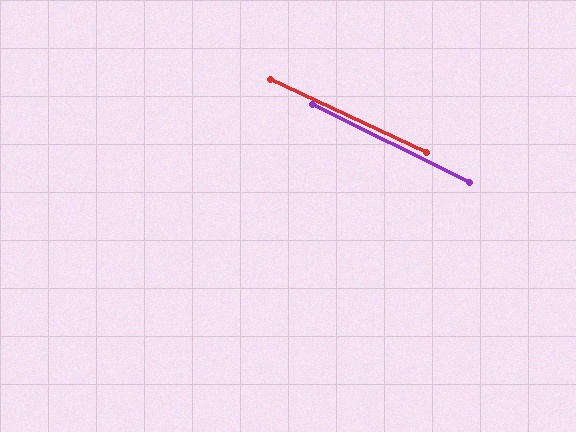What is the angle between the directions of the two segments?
Approximately 2 degrees.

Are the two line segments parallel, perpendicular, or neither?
Parallel — their directions differ by only 1.5°.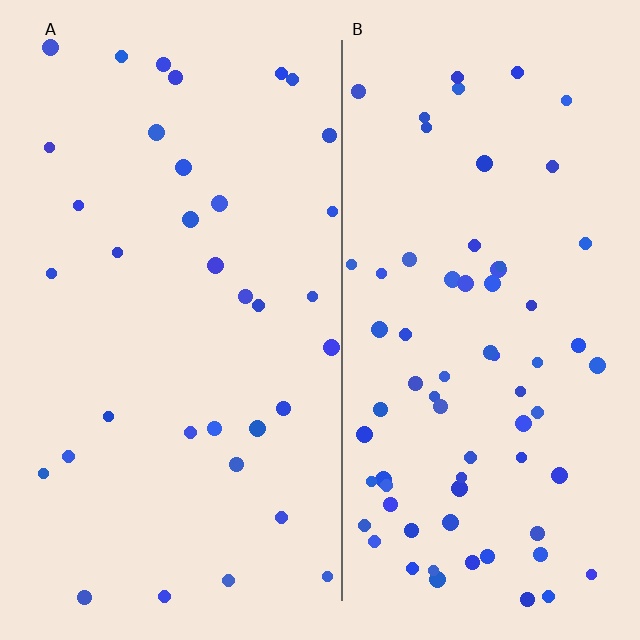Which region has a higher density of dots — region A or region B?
B (the right).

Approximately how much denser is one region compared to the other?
Approximately 2.0× — region B over region A.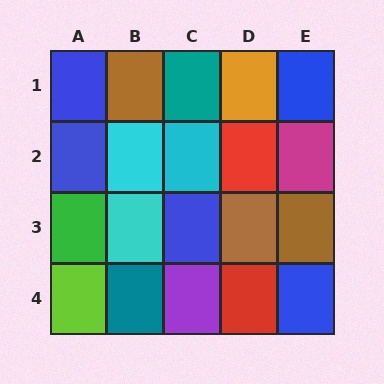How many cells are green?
1 cell is green.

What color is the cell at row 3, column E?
Brown.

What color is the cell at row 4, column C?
Purple.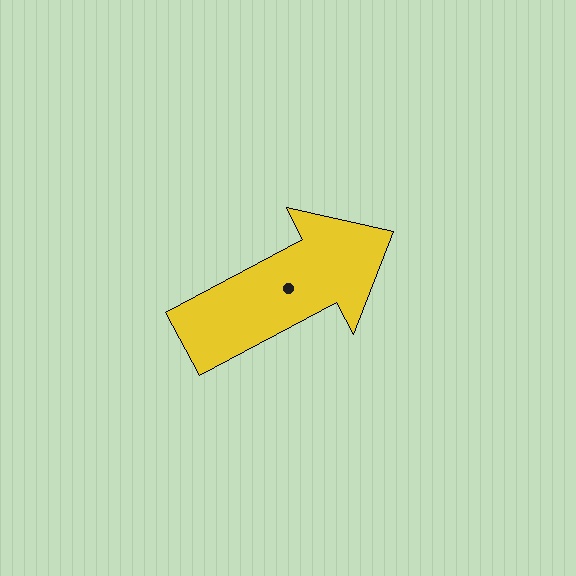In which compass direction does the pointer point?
Northeast.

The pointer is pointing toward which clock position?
Roughly 2 o'clock.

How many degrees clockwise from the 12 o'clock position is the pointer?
Approximately 62 degrees.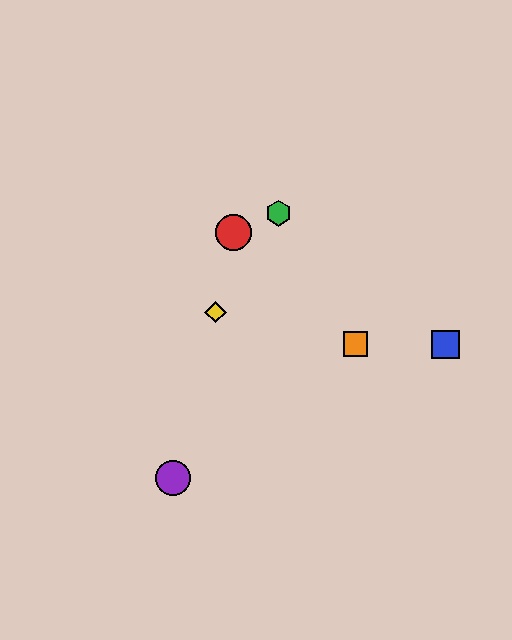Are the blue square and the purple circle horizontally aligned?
No, the blue square is at y≈344 and the purple circle is at y≈478.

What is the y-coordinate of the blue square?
The blue square is at y≈344.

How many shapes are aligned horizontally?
2 shapes (the blue square, the orange square) are aligned horizontally.